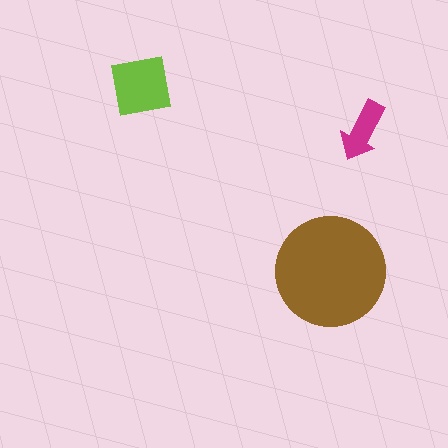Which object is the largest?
The brown circle.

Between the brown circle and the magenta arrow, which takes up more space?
The brown circle.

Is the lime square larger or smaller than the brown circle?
Smaller.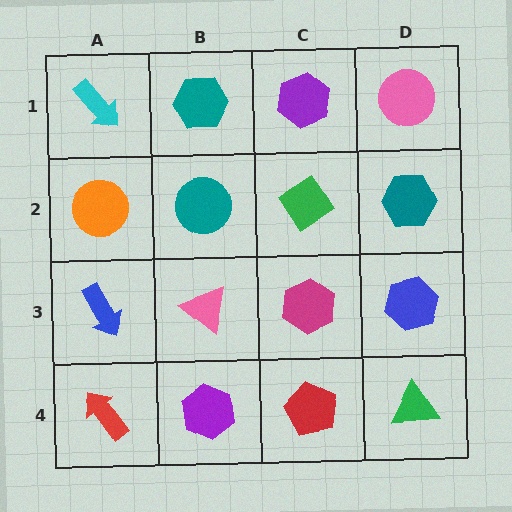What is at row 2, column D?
A teal hexagon.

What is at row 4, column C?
A red pentagon.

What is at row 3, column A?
A blue arrow.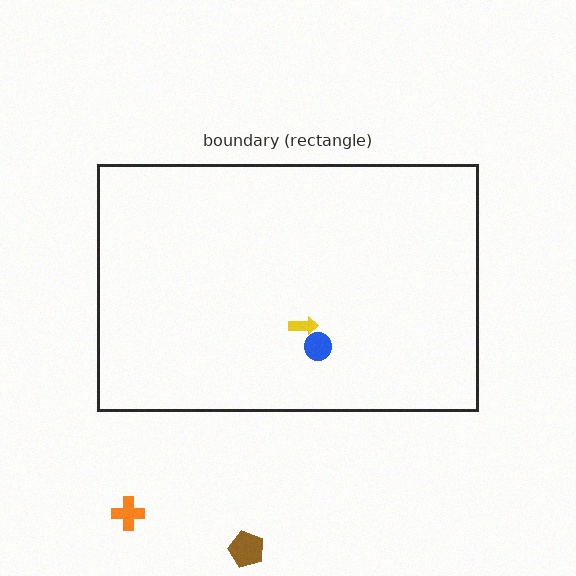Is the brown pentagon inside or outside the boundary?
Outside.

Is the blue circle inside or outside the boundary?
Inside.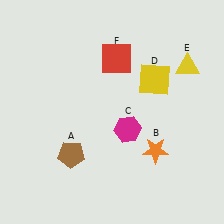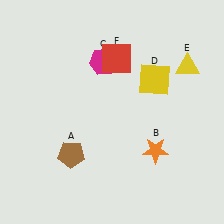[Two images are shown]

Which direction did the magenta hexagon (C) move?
The magenta hexagon (C) moved up.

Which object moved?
The magenta hexagon (C) moved up.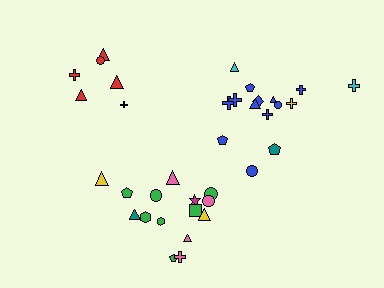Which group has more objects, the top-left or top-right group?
The top-right group.